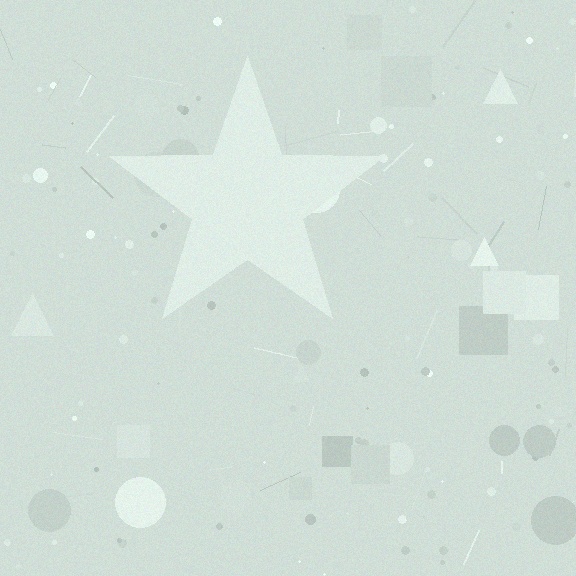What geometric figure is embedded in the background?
A star is embedded in the background.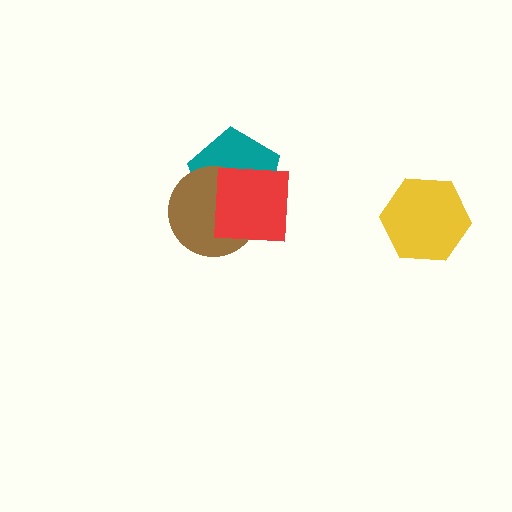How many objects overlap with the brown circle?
2 objects overlap with the brown circle.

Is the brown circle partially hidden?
Yes, it is partially covered by another shape.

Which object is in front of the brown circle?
The red square is in front of the brown circle.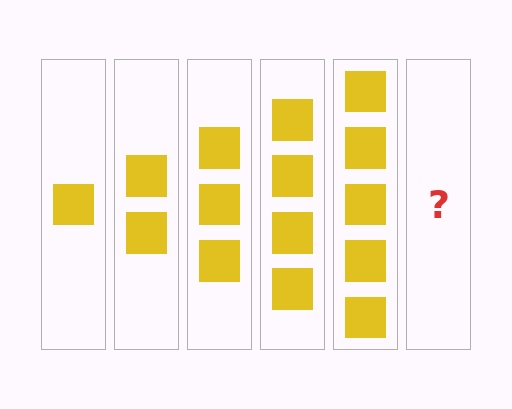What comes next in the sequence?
The next element should be 6 squares.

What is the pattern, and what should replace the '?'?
The pattern is that each step adds one more square. The '?' should be 6 squares.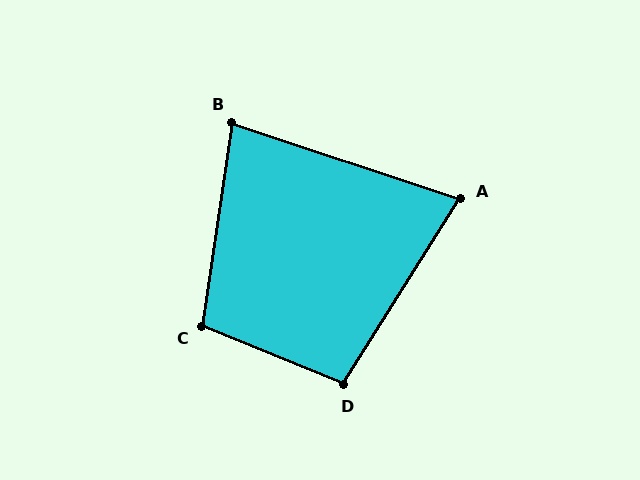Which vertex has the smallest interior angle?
A, at approximately 76 degrees.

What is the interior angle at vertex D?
Approximately 100 degrees (obtuse).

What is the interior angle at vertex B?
Approximately 80 degrees (acute).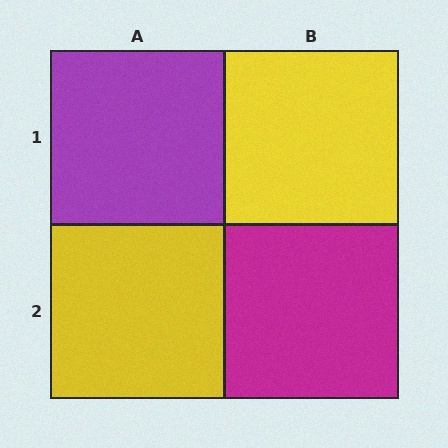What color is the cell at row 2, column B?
Magenta.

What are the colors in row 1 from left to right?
Purple, yellow.